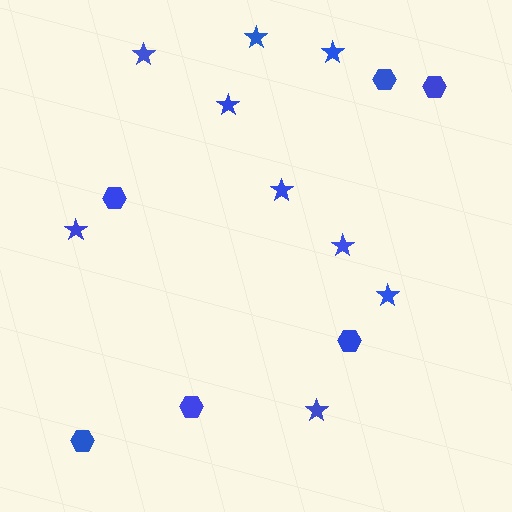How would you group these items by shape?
There are 2 groups: one group of stars (9) and one group of hexagons (6).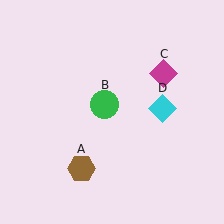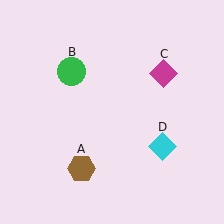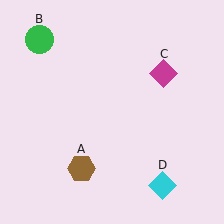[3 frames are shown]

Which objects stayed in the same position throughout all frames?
Brown hexagon (object A) and magenta diamond (object C) remained stationary.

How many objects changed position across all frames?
2 objects changed position: green circle (object B), cyan diamond (object D).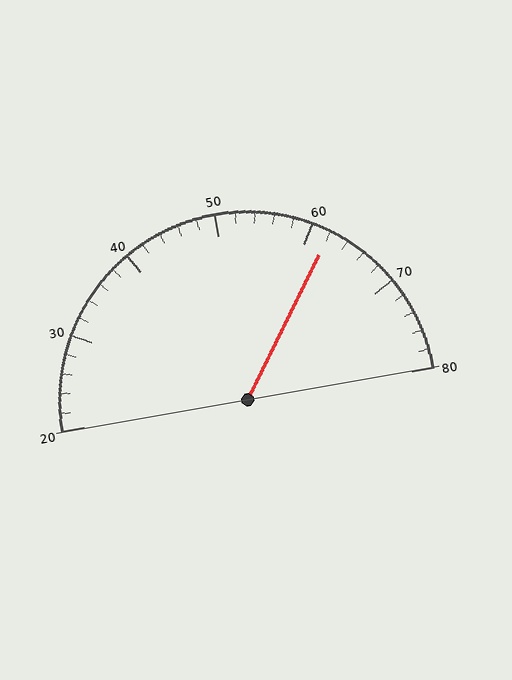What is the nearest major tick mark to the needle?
The nearest major tick mark is 60.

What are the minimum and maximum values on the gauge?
The gauge ranges from 20 to 80.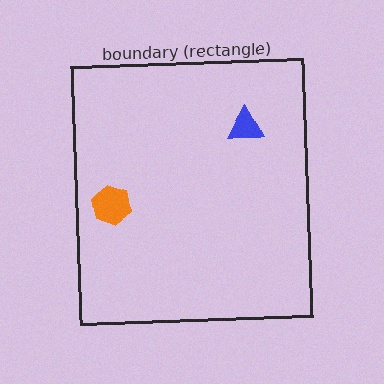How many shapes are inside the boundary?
2 inside, 0 outside.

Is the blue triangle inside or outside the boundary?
Inside.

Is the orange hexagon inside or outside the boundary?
Inside.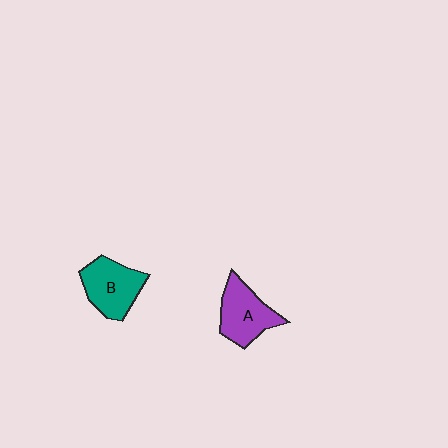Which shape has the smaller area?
Shape A (purple).